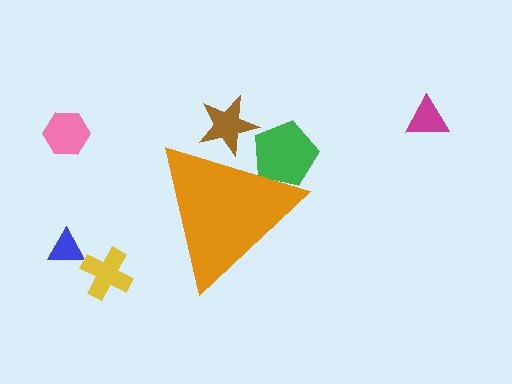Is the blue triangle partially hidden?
No, the blue triangle is fully visible.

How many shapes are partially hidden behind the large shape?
2 shapes are partially hidden.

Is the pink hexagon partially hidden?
No, the pink hexagon is fully visible.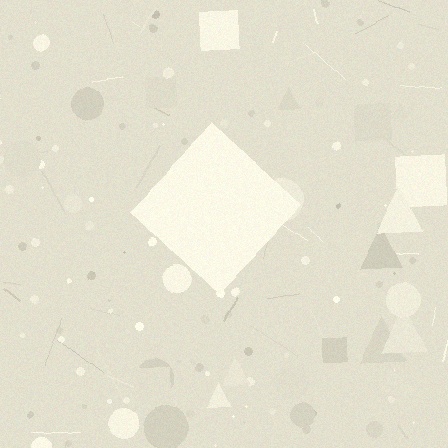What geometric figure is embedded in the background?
A diamond is embedded in the background.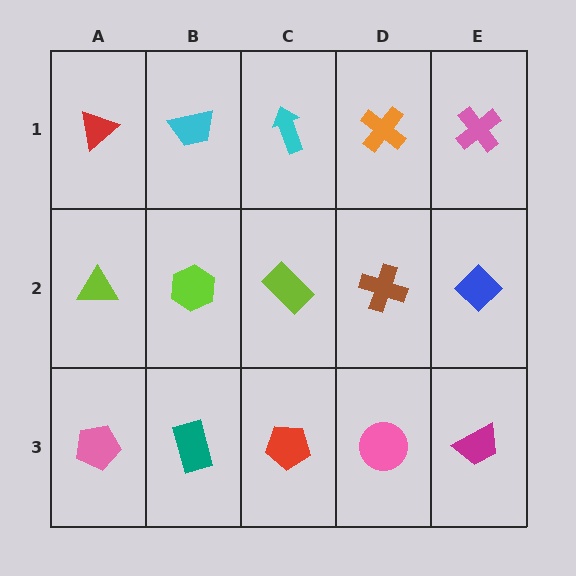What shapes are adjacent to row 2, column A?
A red triangle (row 1, column A), a pink pentagon (row 3, column A), a lime hexagon (row 2, column B).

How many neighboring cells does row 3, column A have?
2.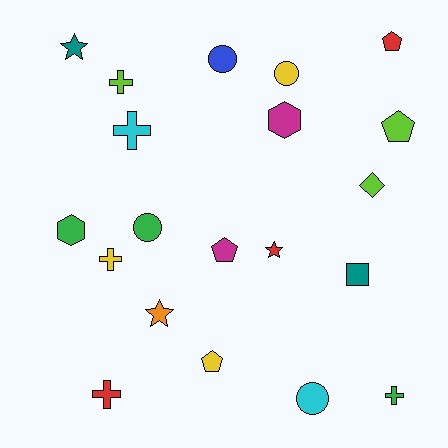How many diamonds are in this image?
There is 1 diamond.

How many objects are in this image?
There are 20 objects.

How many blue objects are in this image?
There is 1 blue object.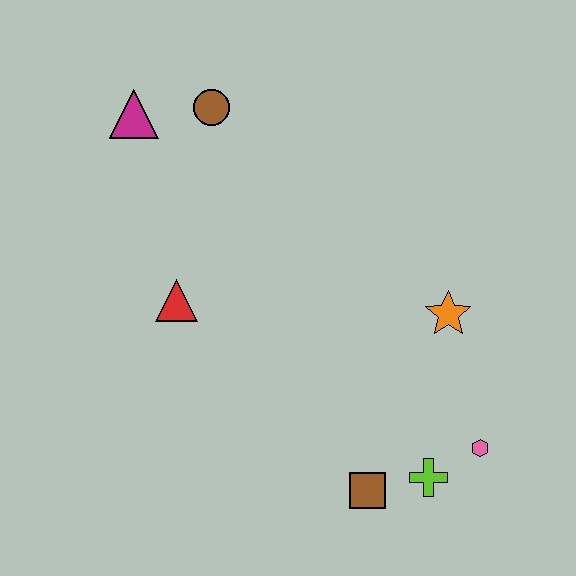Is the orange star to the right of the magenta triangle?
Yes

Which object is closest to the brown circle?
The magenta triangle is closest to the brown circle.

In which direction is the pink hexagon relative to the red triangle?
The pink hexagon is to the right of the red triangle.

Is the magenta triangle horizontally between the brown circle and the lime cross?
No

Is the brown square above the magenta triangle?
No